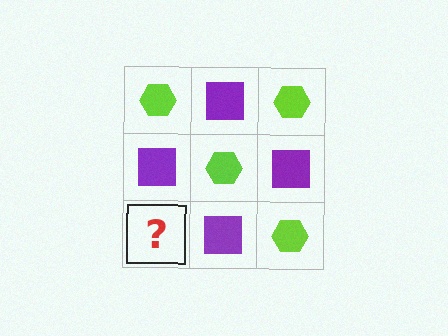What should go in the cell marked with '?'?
The missing cell should contain a lime hexagon.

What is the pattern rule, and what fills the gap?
The rule is that it alternates lime hexagon and purple square in a checkerboard pattern. The gap should be filled with a lime hexagon.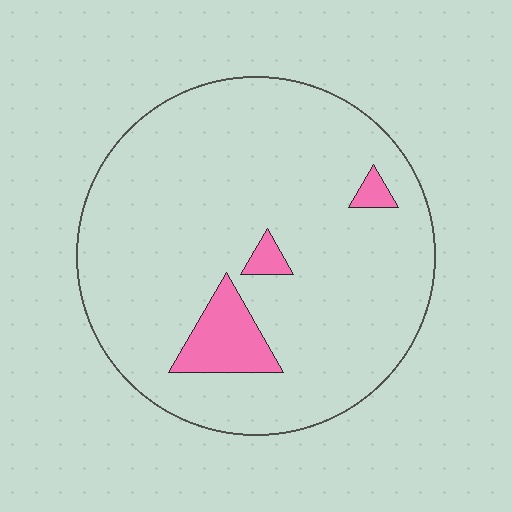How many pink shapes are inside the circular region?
3.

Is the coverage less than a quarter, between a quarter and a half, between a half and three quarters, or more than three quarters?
Less than a quarter.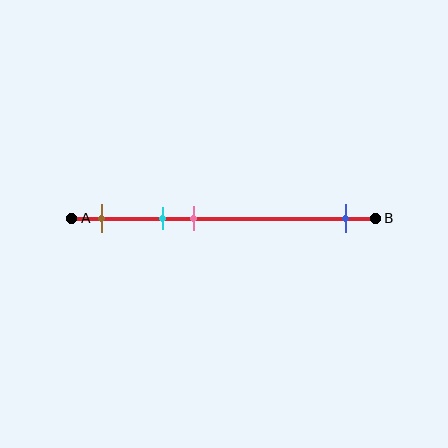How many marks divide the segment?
There are 4 marks dividing the segment.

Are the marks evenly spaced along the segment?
No, the marks are not evenly spaced.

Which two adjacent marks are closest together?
The cyan and pink marks are the closest adjacent pair.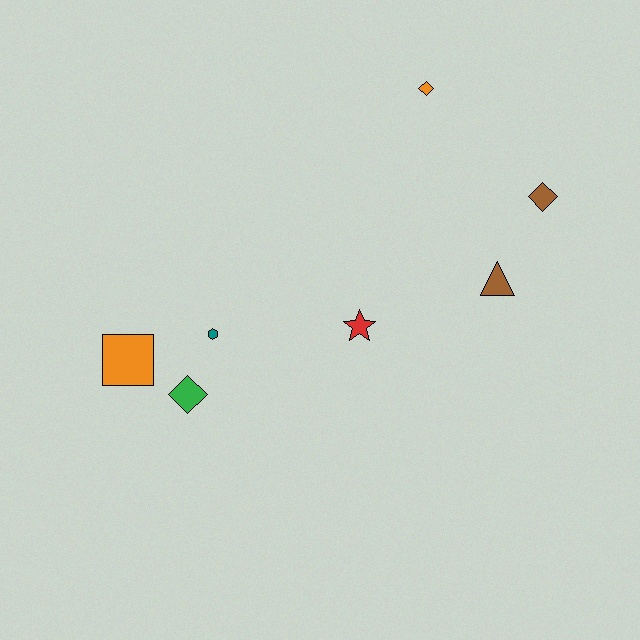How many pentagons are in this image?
There are no pentagons.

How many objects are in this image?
There are 7 objects.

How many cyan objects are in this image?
There are no cyan objects.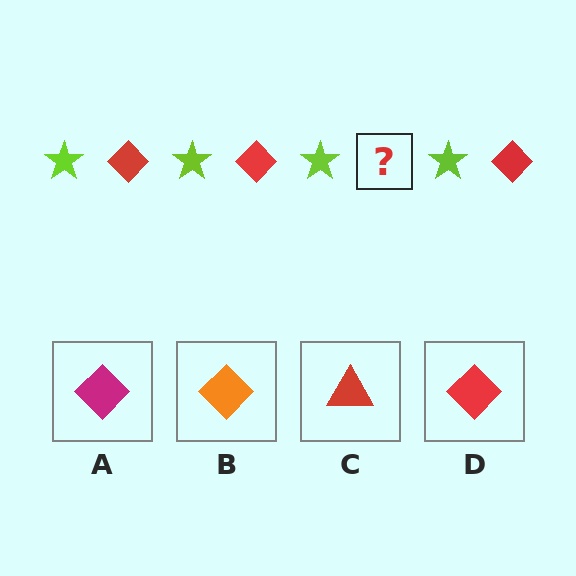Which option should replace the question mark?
Option D.